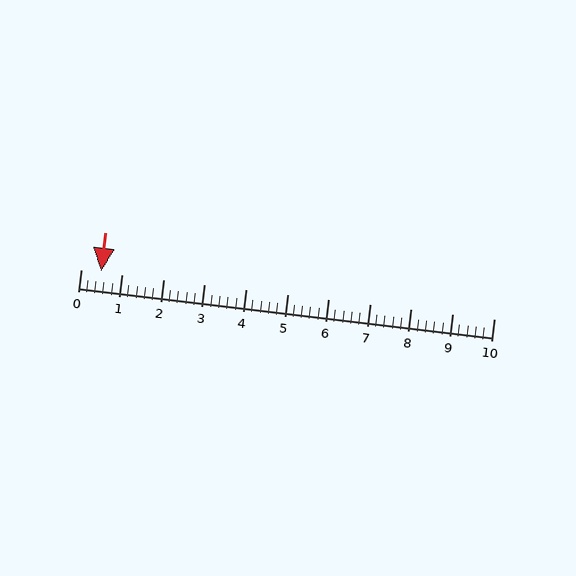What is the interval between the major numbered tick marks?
The major tick marks are spaced 1 units apart.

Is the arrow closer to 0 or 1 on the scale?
The arrow is closer to 1.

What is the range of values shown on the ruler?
The ruler shows values from 0 to 10.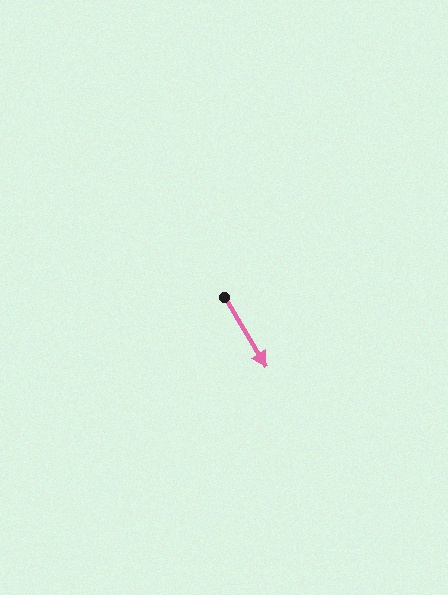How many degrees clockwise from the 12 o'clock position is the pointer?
Approximately 149 degrees.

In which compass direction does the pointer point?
Southeast.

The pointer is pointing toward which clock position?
Roughly 5 o'clock.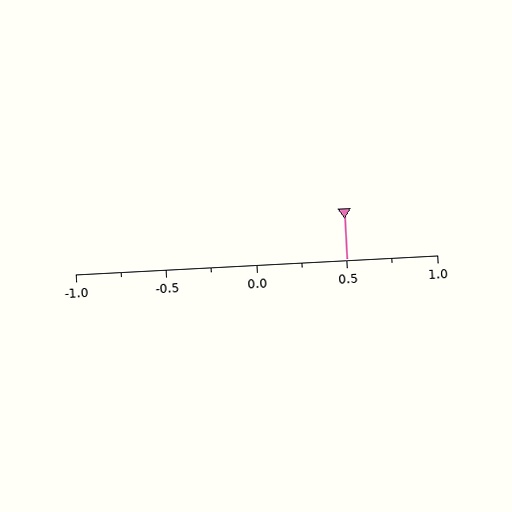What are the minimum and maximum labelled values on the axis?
The axis runs from -1.0 to 1.0.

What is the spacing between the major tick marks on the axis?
The major ticks are spaced 0.5 apart.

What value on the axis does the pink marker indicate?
The marker indicates approximately 0.5.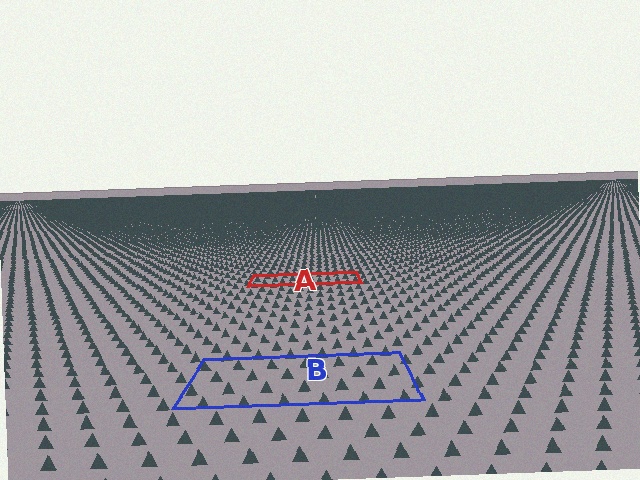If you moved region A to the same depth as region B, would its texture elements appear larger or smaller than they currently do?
They would appear larger. At a closer depth, the same texture elements are projected at a bigger on-screen size.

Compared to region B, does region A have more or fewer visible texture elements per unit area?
Region A has more texture elements per unit area — they are packed more densely because it is farther away.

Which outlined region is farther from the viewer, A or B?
Region A is farther from the viewer — the texture elements inside it appear smaller and more densely packed.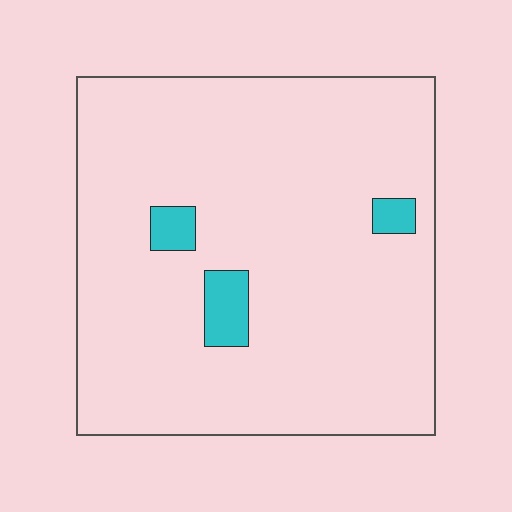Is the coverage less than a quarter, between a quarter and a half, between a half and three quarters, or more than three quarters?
Less than a quarter.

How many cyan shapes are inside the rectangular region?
3.